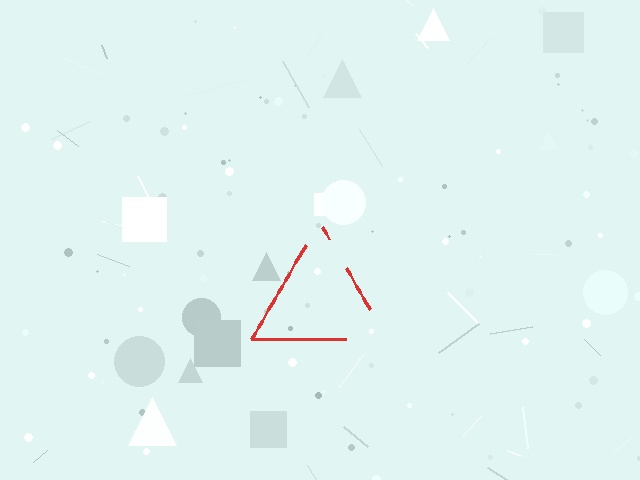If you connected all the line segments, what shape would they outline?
They would outline a triangle.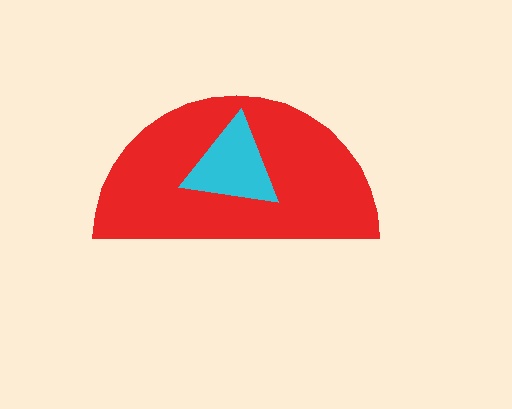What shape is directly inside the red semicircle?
The cyan triangle.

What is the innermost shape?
The cyan triangle.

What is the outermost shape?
The red semicircle.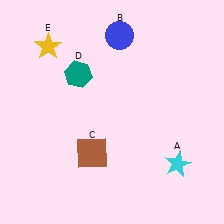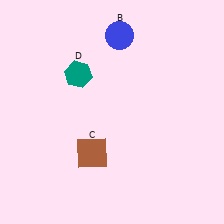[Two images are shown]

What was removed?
The yellow star (E), the cyan star (A) were removed in Image 2.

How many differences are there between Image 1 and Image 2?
There are 2 differences between the two images.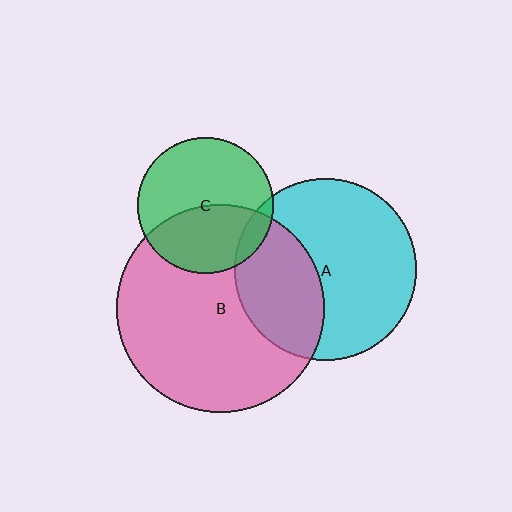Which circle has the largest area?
Circle B (pink).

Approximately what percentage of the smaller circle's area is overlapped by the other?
Approximately 35%.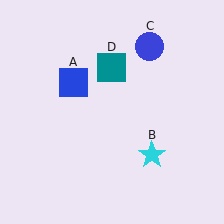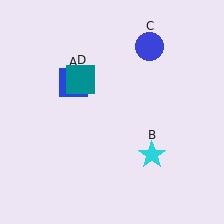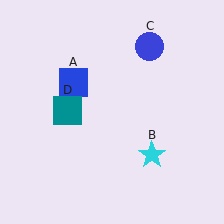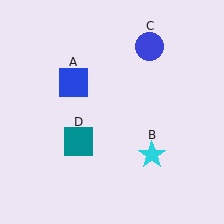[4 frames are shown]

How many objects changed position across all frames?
1 object changed position: teal square (object D).